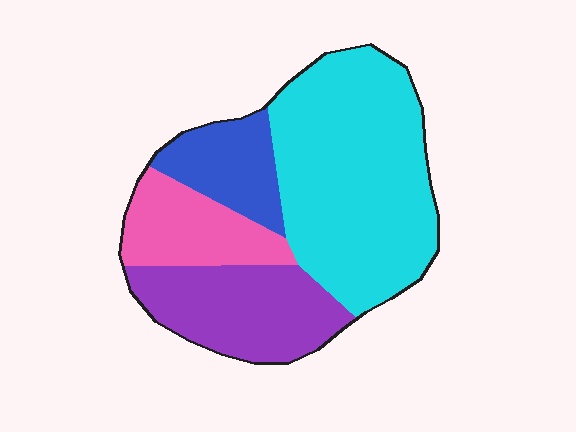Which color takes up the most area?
Cyan, at roughly 50%.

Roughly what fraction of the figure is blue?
Blue covers about 15% of the figure.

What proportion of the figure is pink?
Pink covers about 15% of the figure.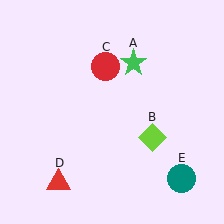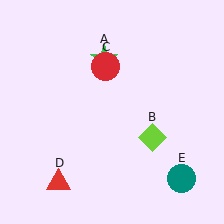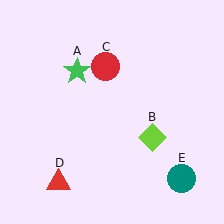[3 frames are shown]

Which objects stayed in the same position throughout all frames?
Lime diamond (object B) and red circle (object C) and red triangle (object D) and teal circle (object E) remained stationary.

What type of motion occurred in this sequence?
The green star (object A) rotated counterclockwise around the center of the scene.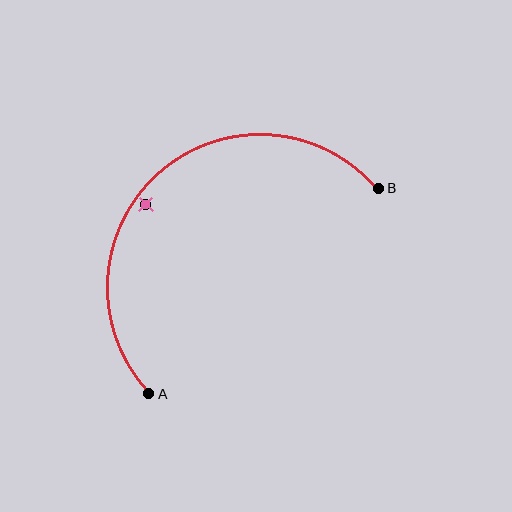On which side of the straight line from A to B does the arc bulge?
The arc bulges above and to the left of the straight line connecting A and B.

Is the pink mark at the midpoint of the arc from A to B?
No — the pink mark does not lie on the arc at all. It sits slightly inside the curve.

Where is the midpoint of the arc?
The arc midpoint is the point on the curve farthest from the straight line joining A and B. It sits above and to the left of that line.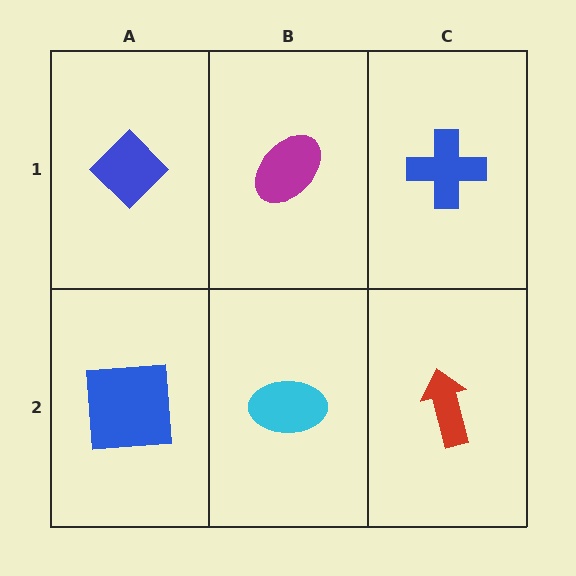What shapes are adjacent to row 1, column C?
A red arrow (row 2, column C), a magenta ellipse (row 1, column B).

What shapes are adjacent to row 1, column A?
A blue square (row 2, column A), a magenta ellipse (row 1, column B).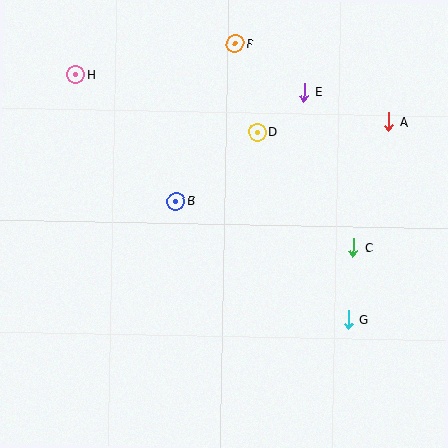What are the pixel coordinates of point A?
Point A is at (389, 122).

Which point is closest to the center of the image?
Point B at (176, 202) is closest to the center.